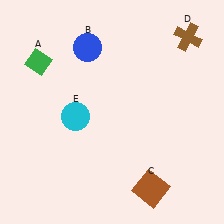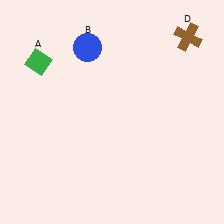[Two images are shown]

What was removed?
The cyan circle (E), the brown square (C) were removed in Image 2.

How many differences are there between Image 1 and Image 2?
There are 2 differences between the two images.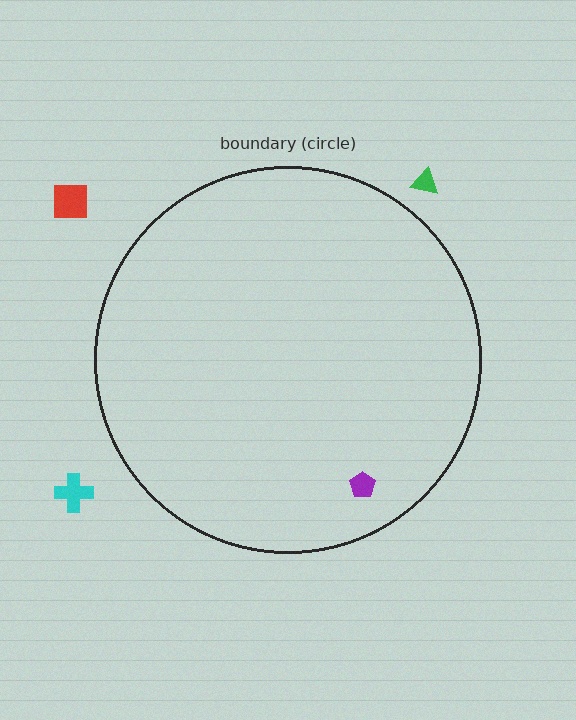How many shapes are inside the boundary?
1 inside, 3 outside.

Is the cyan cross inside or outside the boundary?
Outside.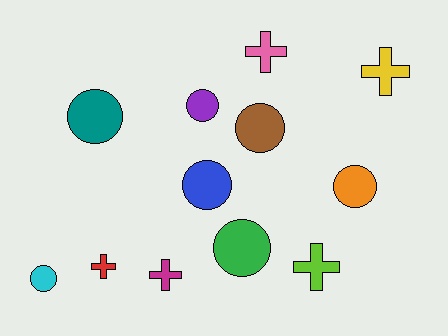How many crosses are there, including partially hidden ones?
There are 5 crosses.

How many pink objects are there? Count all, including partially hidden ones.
There is 1 pink object.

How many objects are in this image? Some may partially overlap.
There are 12 objects.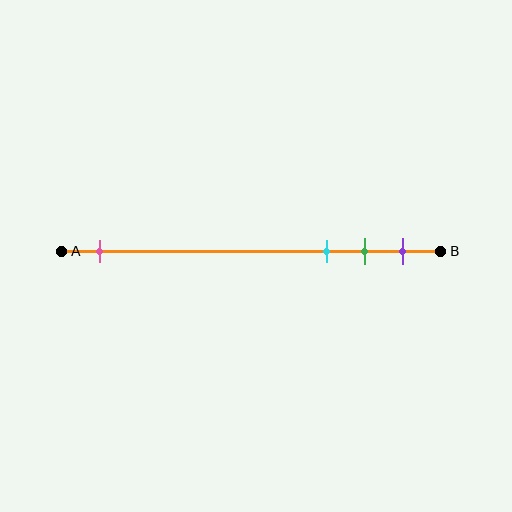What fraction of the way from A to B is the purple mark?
The purple mark is approximately 90% (0.9) of the way from A to B.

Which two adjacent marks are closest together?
The green and purple marks are the closest adjacent pair.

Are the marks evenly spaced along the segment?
No, the marks are not evenly spaced.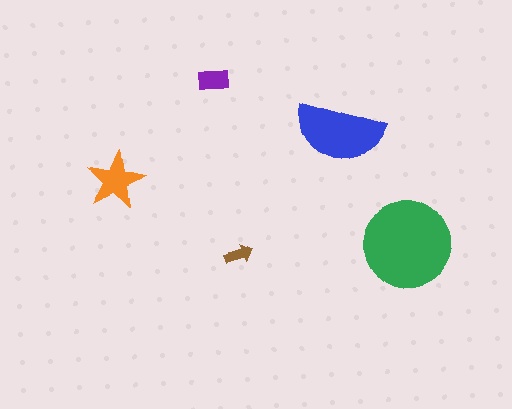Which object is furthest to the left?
The orange star is leftmost.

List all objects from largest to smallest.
The green circle, the blue semicircle, the orange star, the purple rectangle, the brown arrow.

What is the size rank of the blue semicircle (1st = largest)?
2nd.